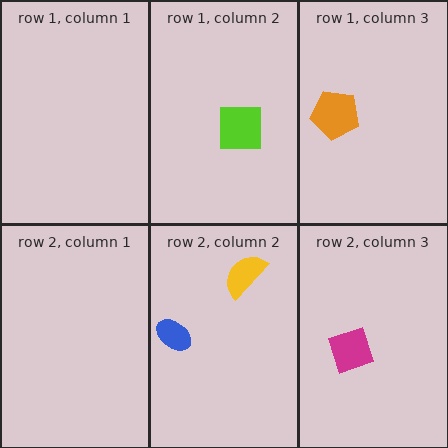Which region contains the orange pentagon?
The row 1, column 3 region.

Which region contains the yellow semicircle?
The row 2, column 2 region.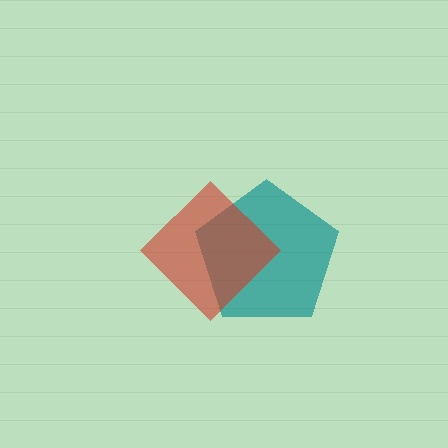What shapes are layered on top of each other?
The layered shapes are: a teal pentagon, a red diamond.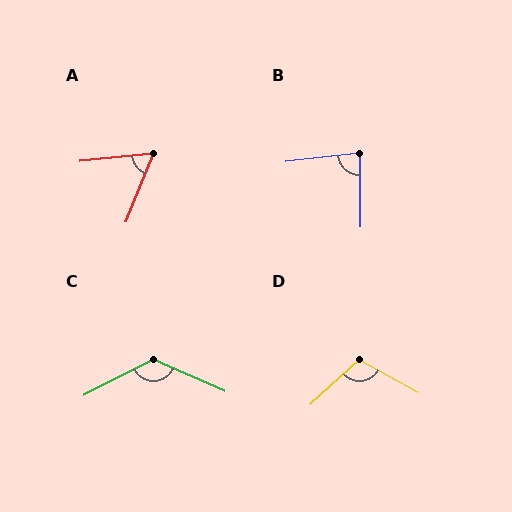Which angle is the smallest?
A, at approximately 62 degrees.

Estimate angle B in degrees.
Approximately 84 degrees.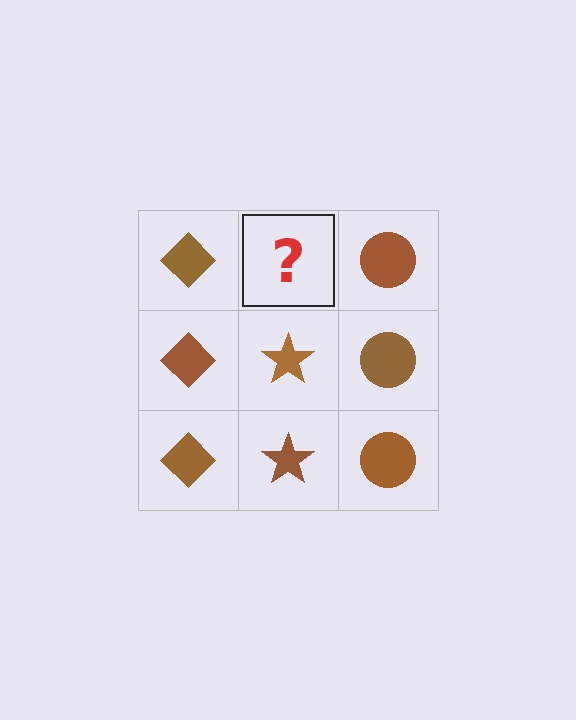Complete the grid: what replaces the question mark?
The question mark should be replaced with a brown star.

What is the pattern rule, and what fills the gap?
The rule is that each column has a consistent shape. The gap should be filled with a brown star.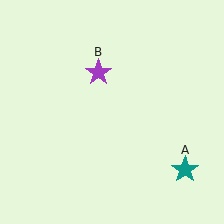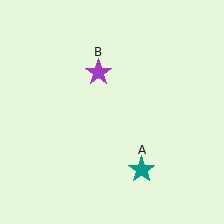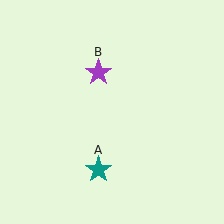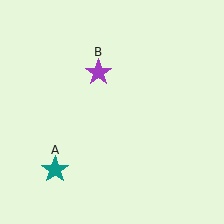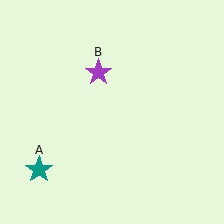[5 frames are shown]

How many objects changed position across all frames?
1 object changed position: teal star (object A).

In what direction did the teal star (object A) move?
The teal star (object A) moved left.